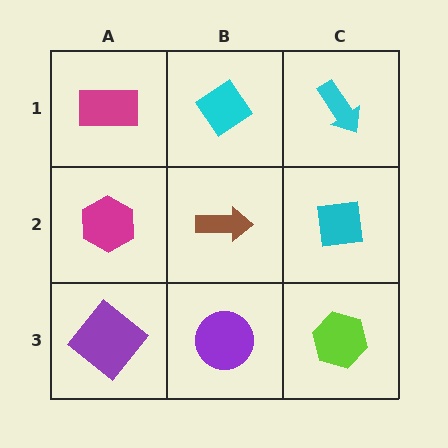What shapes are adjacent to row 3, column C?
A cyan square (row 2, column C), a purple circle (row 3, column B).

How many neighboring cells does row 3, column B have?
3.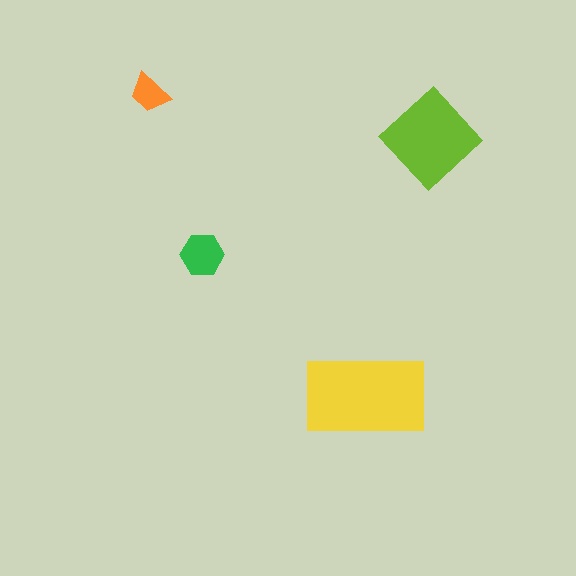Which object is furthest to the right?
The lime diamond is rightmost.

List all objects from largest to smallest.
The yellow rectangle, the lime diamond, the green hexagon, the orange trapezoid.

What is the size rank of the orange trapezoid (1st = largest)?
4th.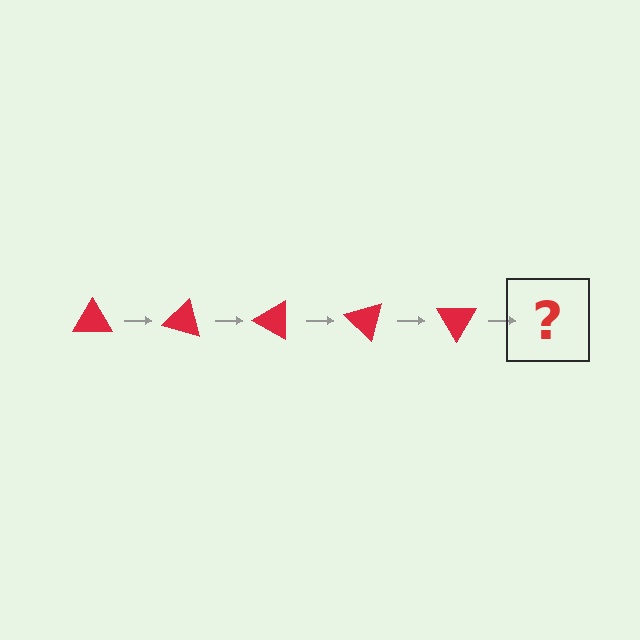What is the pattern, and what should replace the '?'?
The pattern is that the triangle rotates 15 degrees each step. The '?' should be a red triangle rotated 75 degrees.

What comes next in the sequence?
The next element should be a red triangle rotated 75 degrees.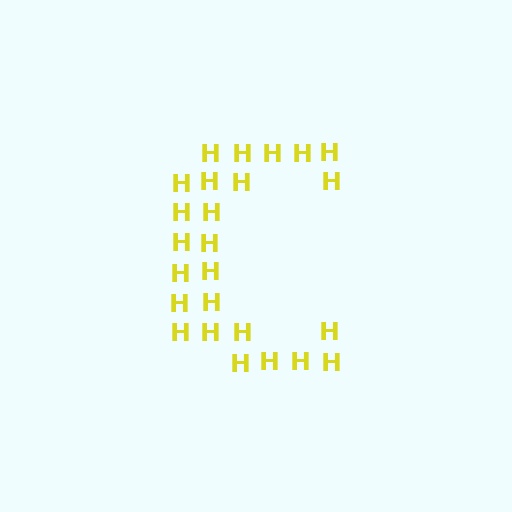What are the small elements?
The small elements are letter H's.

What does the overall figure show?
The overall figure shows the letter C.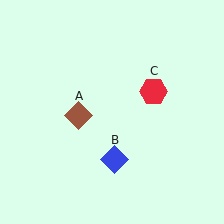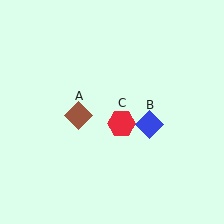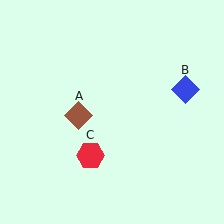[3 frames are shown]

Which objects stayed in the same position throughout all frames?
Brown diamond (object A) remained stationary.